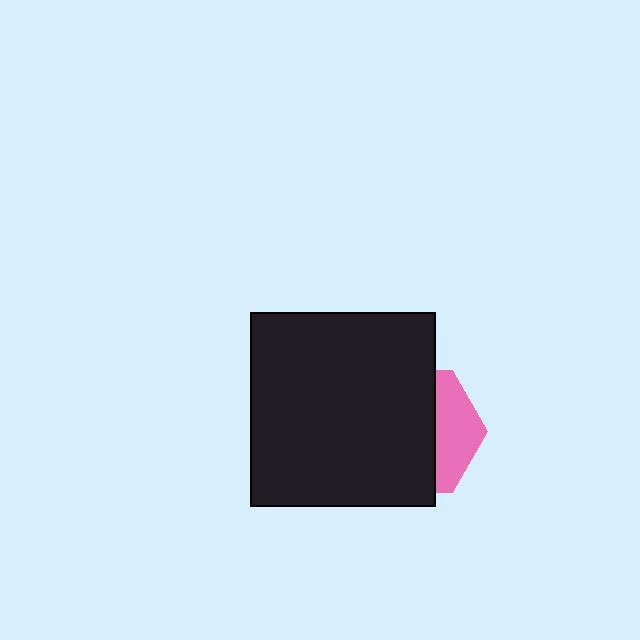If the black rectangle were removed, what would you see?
You would see the complete pink hexagon.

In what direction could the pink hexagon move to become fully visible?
The pink hexagon could move right. That would shift it out from behind the black rectangle entirely.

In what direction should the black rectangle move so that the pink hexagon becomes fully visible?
The black rectangle should move left. That is the shortest direction to clear the overlap and leave the pink hexagon fully visible.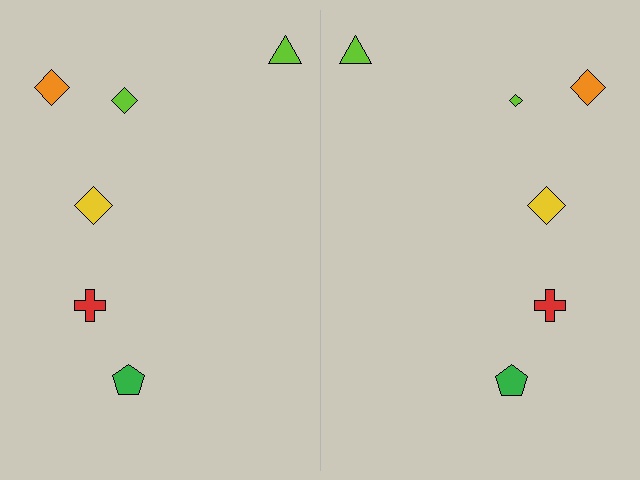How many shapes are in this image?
There are 12 shapes in this image.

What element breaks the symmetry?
The lime diamond on the right side has a different size than its mirror counterpart.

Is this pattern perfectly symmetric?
No, the pattern is not perfectly symmetric. The lime diamond on the right side has a different size than its mirror counterpart.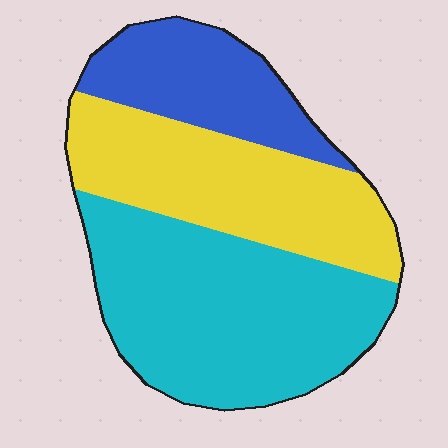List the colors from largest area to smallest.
From largest to smallest: cyan, yellow, blue.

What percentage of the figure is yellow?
Yellow takes up between a third and a half of the figure.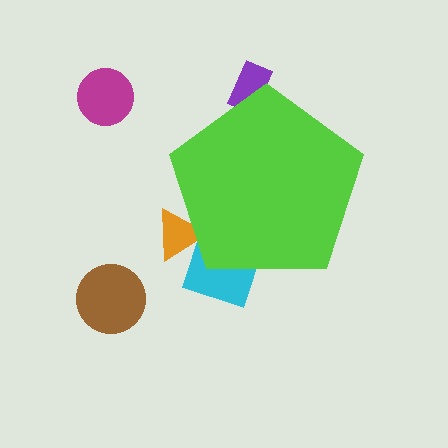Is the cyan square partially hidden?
Yes, the cyan square is partially hidden behind the lime pentagon.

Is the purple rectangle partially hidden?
Yes, the purple rectangle is partially hidden behind the lime pentagon.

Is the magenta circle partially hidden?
No, the magenta circle is fully visible.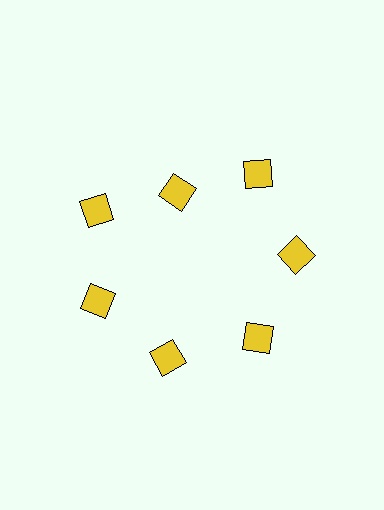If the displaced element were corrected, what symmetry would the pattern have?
It would have 7-fold rotational symmetry — the pattern would map onto itself every 51 degrees.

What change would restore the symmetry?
The symmetry would be restored by moving it outward, back onto the ring so that all 7 diamonds sit at equal angles and equal distance from the center.